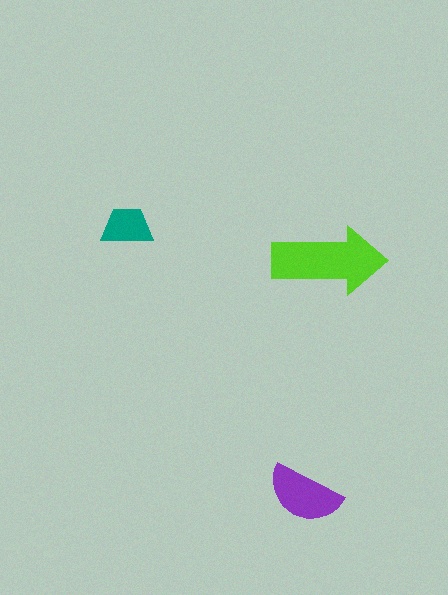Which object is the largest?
The lime arrow.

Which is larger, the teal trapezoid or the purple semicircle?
The purple semicircle.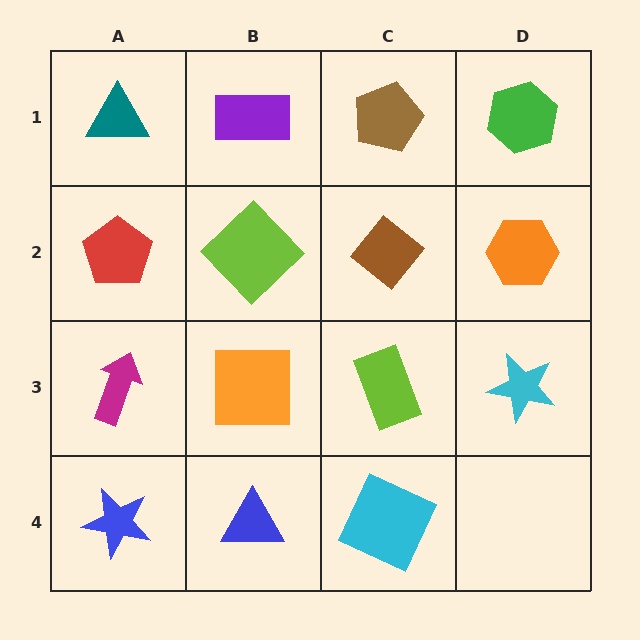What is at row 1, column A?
A teal triangle.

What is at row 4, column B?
A blue triangle.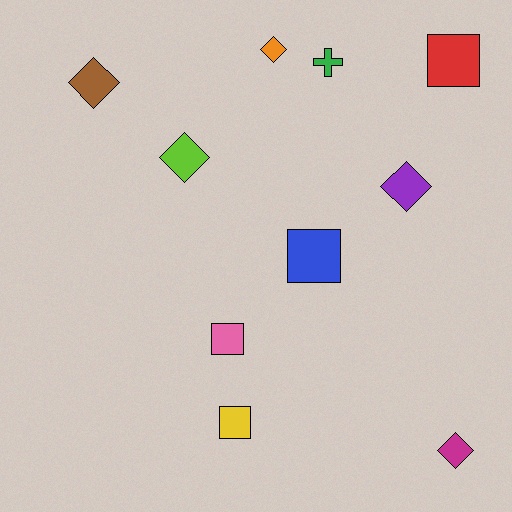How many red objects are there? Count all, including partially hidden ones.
There is 1 red object.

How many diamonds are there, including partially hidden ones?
There are 5 diamonds.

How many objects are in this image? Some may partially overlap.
There are 10 objects.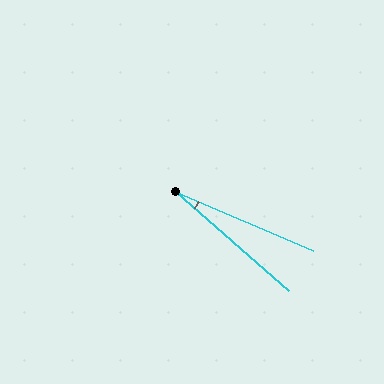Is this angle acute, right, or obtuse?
It is acute.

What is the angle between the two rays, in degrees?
Approximately 18 degrees.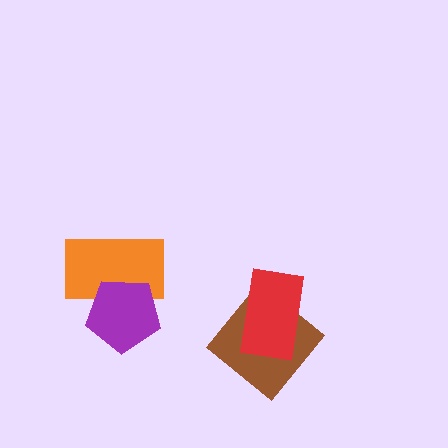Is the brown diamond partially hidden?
Yes, it is partially covered by another shape.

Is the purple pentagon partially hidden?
No, no other shape covers it.